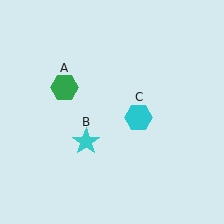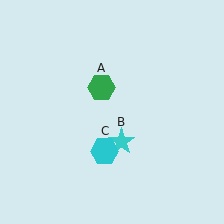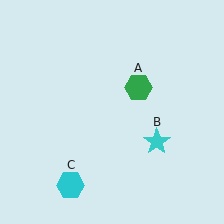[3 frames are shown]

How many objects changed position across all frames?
3 objects changed position: green hexagon (object A), cyan star (object B), cyan hexagon (object C).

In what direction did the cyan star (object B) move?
The cyan star (object B) moved right.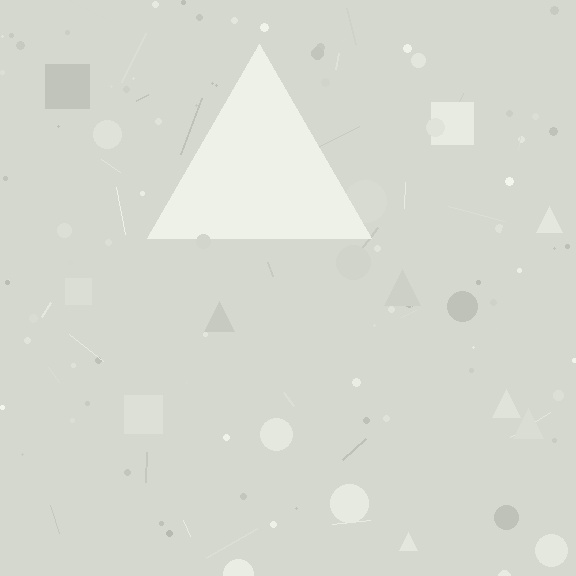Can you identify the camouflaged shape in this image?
The camouflaged shape is a triangle.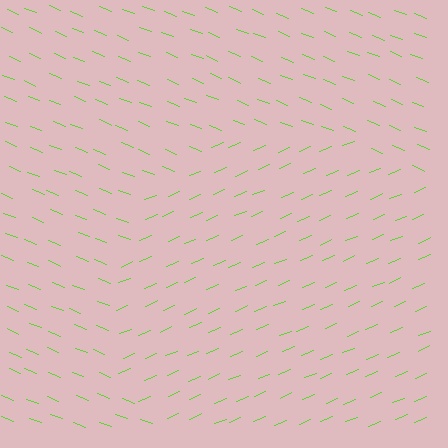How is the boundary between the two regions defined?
The boundary is defined purely by a change in line orientation (approximately 45 degrees difference). All lines are the same color and thickness.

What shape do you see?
I see a circle.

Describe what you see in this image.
The image is filled with small lime line segments. A circle region in the image has lines oriented differently from the surrounding lines, creating a visible texture boundary.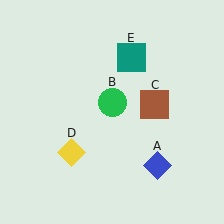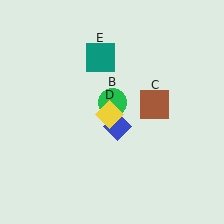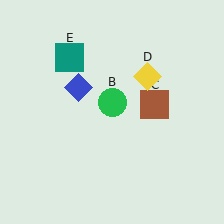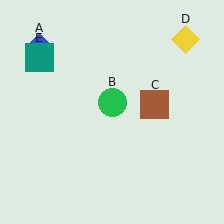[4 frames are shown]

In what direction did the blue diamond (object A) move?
The blue diamond (object A) moved up and to the left.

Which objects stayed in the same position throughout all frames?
Green circle (object B) and brown square (object C) remained stationary.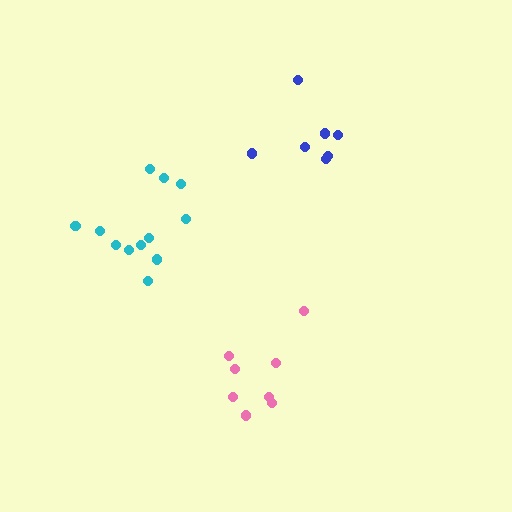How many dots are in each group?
Group 1: 7 dots, Group 2: 12 dots, Group 3: 8 dots (27 total).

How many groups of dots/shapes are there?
There are 3 groups.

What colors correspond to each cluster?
The clusters are colored: blue, cyan, pink.